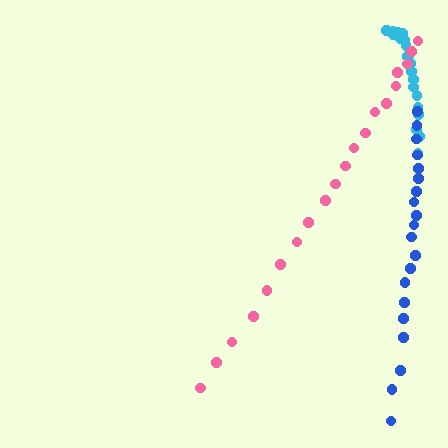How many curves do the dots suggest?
There are 3 distinct paths.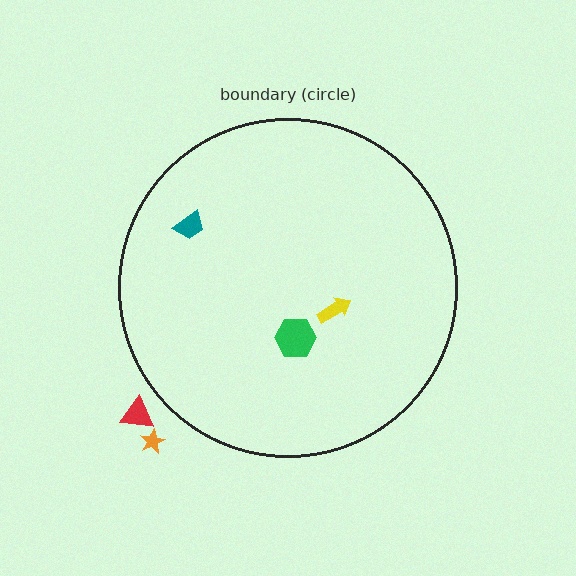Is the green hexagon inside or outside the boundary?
Inside.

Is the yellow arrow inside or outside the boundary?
Inside.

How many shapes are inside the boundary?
3 inside, 2 outside.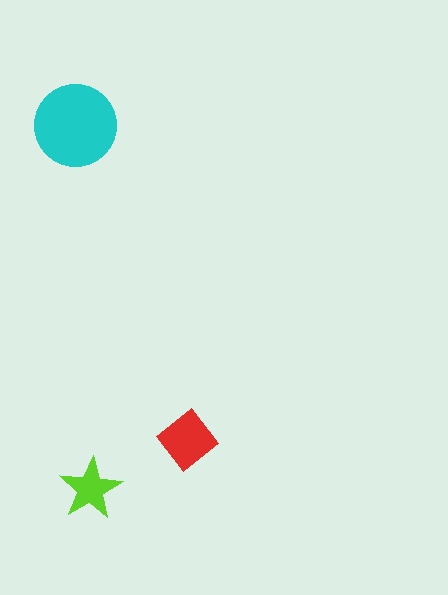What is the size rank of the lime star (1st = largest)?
3rd.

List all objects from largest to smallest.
The cyan circle, the red diamond, the lime star.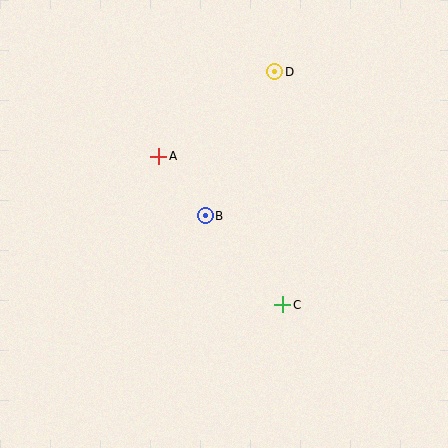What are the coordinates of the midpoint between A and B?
The midpoint between A and B is at (182, 186).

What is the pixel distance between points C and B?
The distance between C and B is 118 pixels.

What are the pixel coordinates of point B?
Point B is at (205, 216).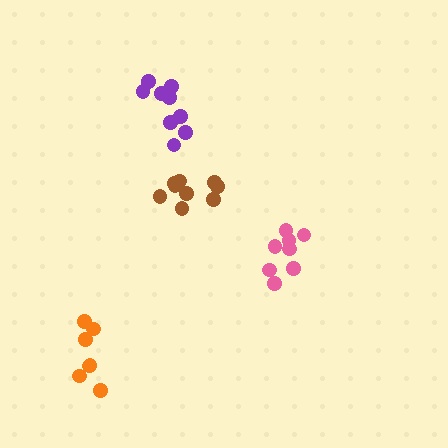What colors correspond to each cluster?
The clusters are colored: purple, orange, brown, pink.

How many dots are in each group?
Group 1: 9 dots, Group 2: 7 dots, Group 3: 9 dots, Group 4: 8 dots (33 total).